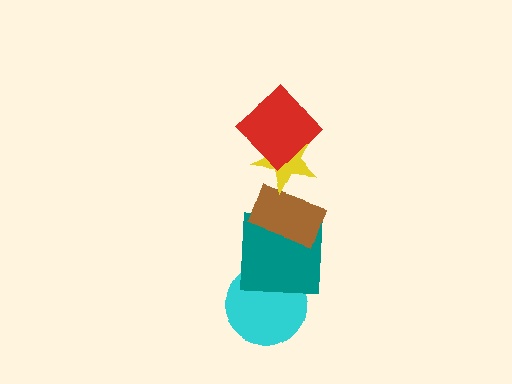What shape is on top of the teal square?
The brown rectangle is on top of the teal square.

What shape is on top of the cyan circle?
The teal square is on top of the cyan circle.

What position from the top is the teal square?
The teal square is 4th from the top.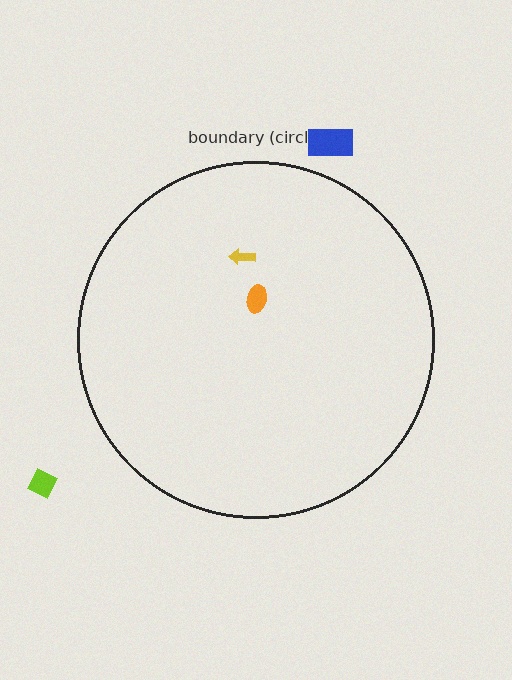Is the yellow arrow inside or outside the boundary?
Inside.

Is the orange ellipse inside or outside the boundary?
Inside.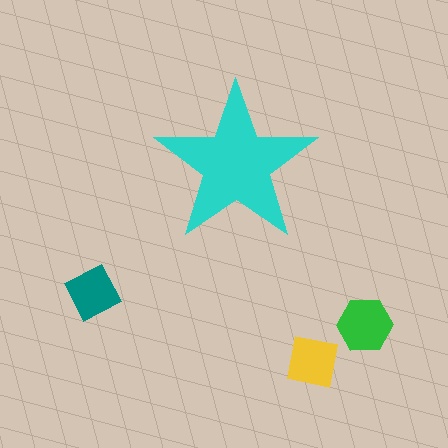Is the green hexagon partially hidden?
No, the green hexagon is fully visible.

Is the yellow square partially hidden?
No, the yellow square is fully visible.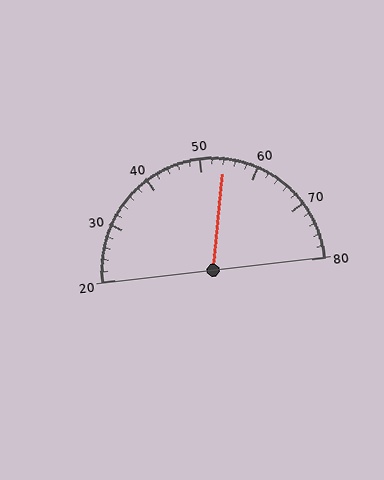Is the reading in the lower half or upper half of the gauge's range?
The reading is in the upper half of the range (20 to 80).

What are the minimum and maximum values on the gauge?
The gauge ranges from 20 to 80.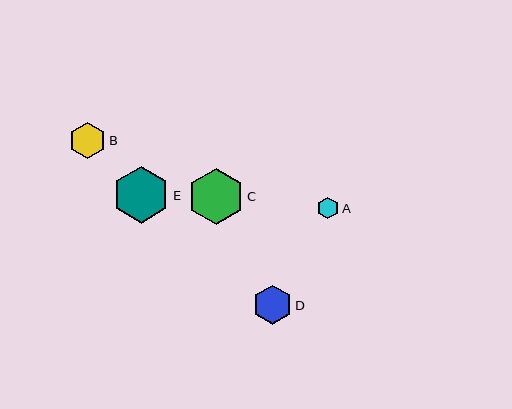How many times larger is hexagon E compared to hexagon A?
Hexagon E is approximately 2.7 times the size of hexagon A.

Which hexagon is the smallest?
Hexagon A is the smallest with a size of approximately 21 pixels.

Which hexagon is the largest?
Hexagon E is the largest with a size of approximately 57 pixels.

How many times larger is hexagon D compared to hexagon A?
Hexagon D is approximately 1.9 times the size of hexagon A.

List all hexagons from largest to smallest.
From largest to smallest: E, C, D, B, A.